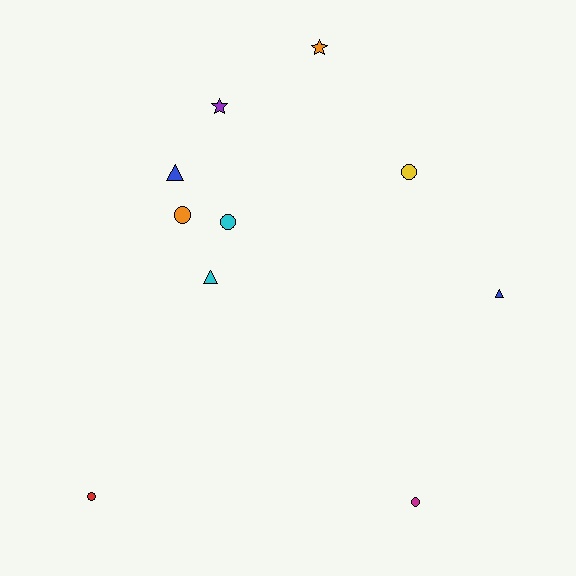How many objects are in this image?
There are 10 objects.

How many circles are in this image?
There are 5 circles.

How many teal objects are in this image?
There are no teal objects.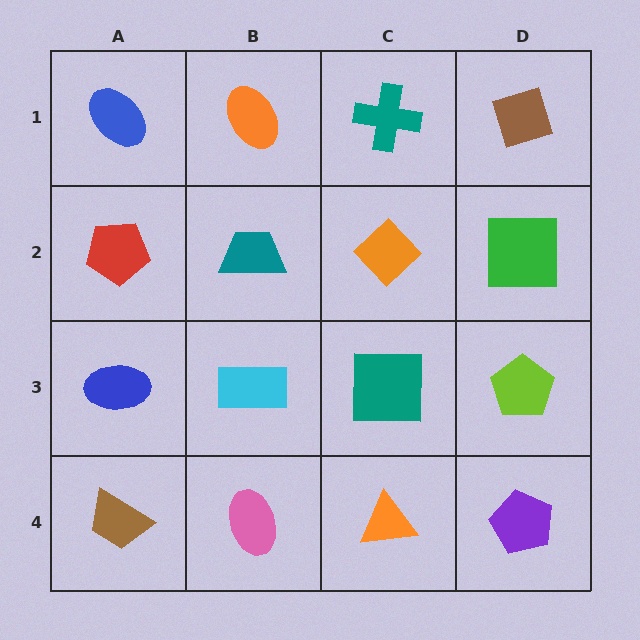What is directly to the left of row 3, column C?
A cyan rectangle.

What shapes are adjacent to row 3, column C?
An orange diamond (row 2, column C), an orange triangle (row 4, column C), a cyan rectangle (row 3, column B), a lime pentagon (row 3, column D).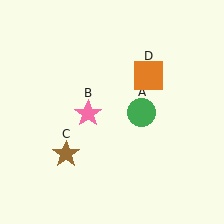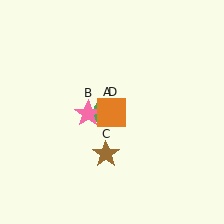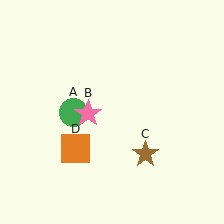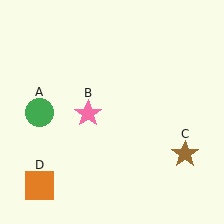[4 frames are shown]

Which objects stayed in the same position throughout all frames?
Pink star (object B) remained stationary.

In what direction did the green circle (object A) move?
The green circle (object A) moved left.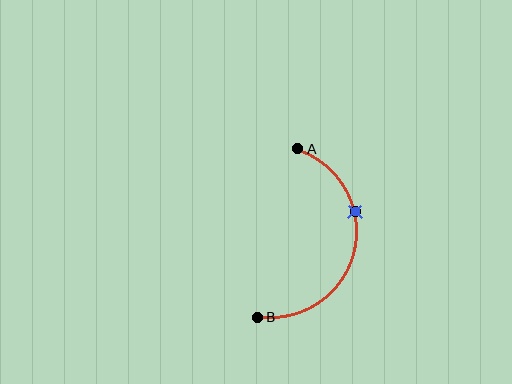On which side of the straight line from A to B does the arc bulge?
The arc bulges to the right of the straight line connecting A and B.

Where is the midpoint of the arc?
The arc midpoint is the point on the curve farthest from the straight line joining A and B. It sits to the right of that line.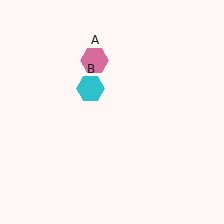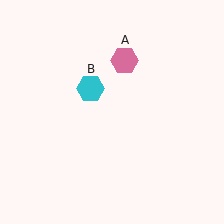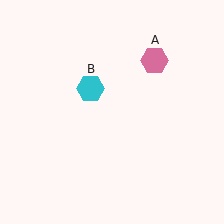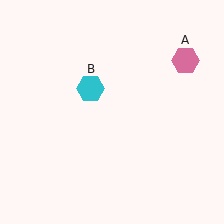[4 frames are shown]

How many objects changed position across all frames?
1 object changed position: pink hexagon (object A).